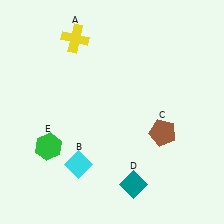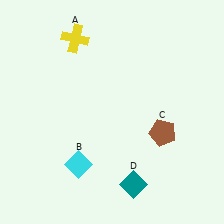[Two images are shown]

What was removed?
The green hexagon (E) was removed in Image 2.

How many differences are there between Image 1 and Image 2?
There is 1 difference between the two images.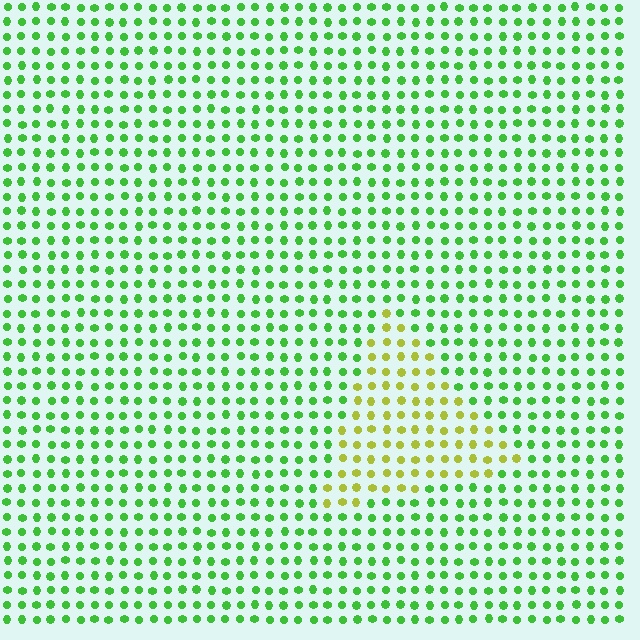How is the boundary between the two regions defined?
The boundary is defined purely by a slight shift in hue (about 48 degrees). Spacing, size, and orientation are identical on both sides.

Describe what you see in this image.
The image is filled with small green elements in a uniform arrangement. A triangle-shaped region is visible where the elements are tinted to a slightly different hue, forming a subtle color boundary.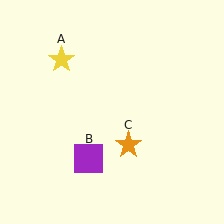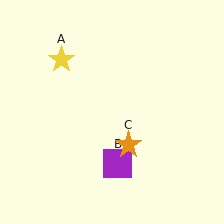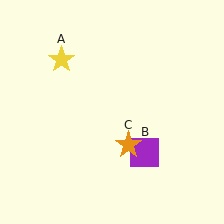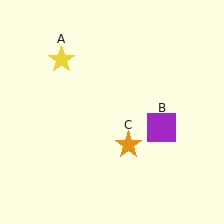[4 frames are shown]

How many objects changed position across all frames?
1 object changed position: purple square (object B).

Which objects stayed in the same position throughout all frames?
Yellow star (object A) and orange star (object C) remained stationary.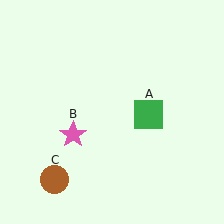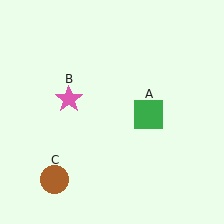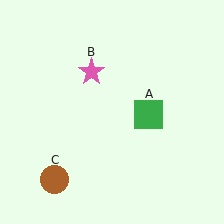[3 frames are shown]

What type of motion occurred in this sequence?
The pink star (object B) rotated clockwise around the center of the scene.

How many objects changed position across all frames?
1 object changed position: pink star (object B).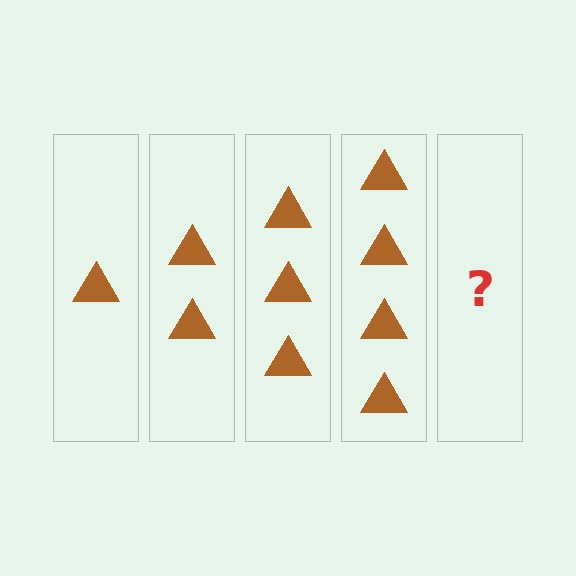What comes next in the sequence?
The next element should be 5 triangles.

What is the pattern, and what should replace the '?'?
The pattern is that each step adds one more triangle. The '?' should be 5 triangles.